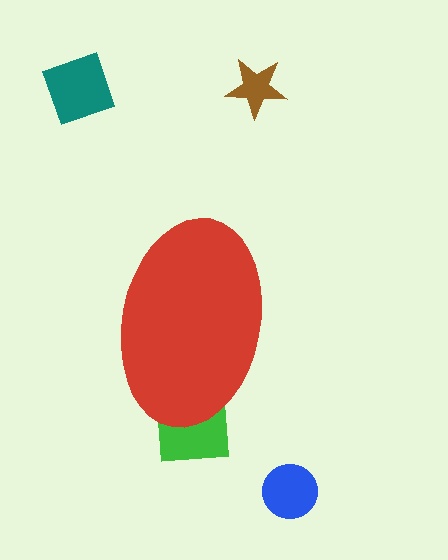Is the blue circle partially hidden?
No, the blue circle is fully visible.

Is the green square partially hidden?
Yes, the green square is partially hidden behind the red ellipse.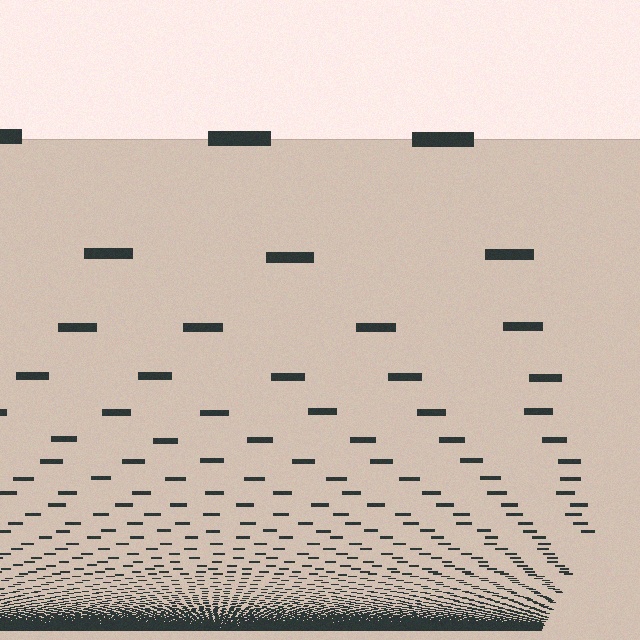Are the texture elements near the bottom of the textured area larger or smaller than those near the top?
Smaller. The gradient is inverted — elements near the bottom are smaller and denser.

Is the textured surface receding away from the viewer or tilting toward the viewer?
The surface appears to tilt toward the viewer. Texture elements get larger and sparser toward the top.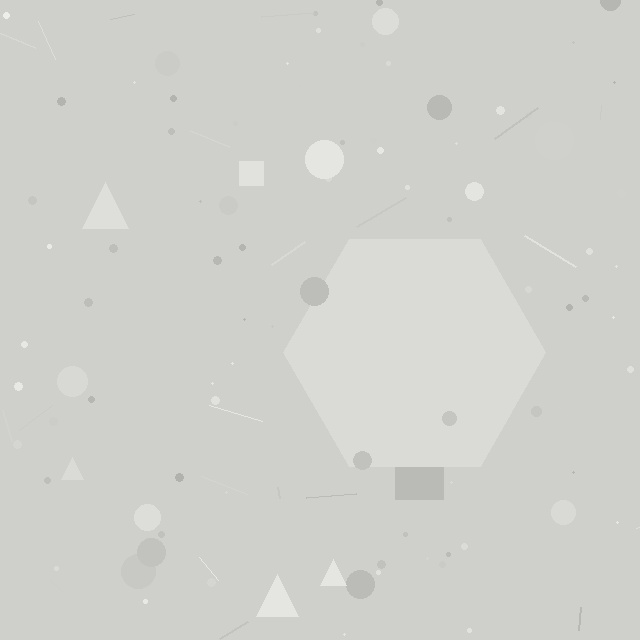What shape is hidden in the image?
A hexagon is hidden in the image.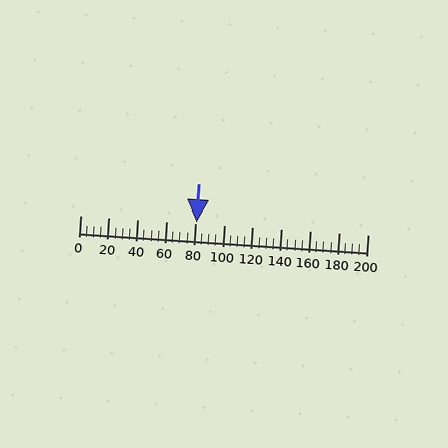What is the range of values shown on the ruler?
The ruler shows values from 0 to 200.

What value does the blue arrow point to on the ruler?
The blue arrow points to approximately 81.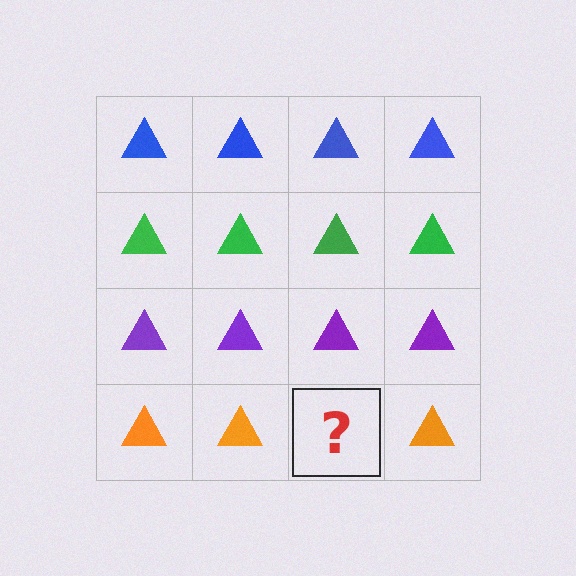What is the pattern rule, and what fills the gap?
The rule is that each row has a consistent color. The gap should be filled with an orange triangle.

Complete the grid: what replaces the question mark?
The question mark should be replaced with an orange triangle.